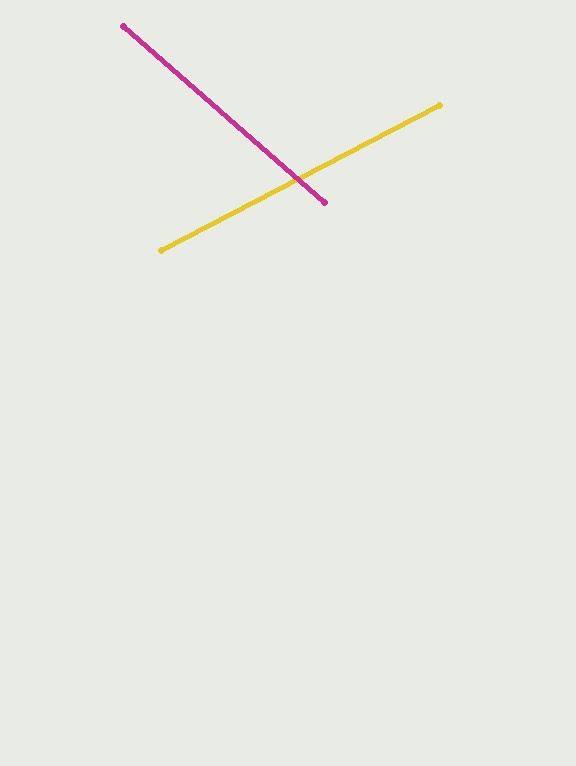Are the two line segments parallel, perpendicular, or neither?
Neither parallel nor perpendicular — they differ by about 69°.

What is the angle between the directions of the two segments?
Approximately 69 degrees.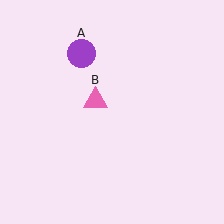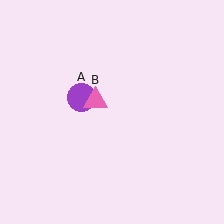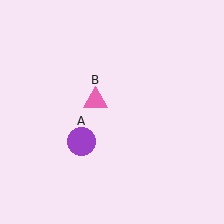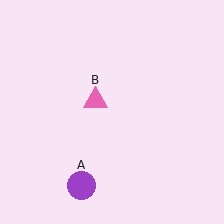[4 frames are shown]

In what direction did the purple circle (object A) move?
The purple circle (object A) moved down.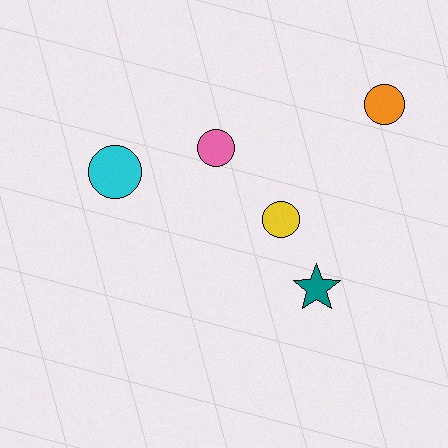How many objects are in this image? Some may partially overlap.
There are 5 objects.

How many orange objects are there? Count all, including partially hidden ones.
There is 1 orange object.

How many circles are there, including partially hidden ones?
There are 4 circles.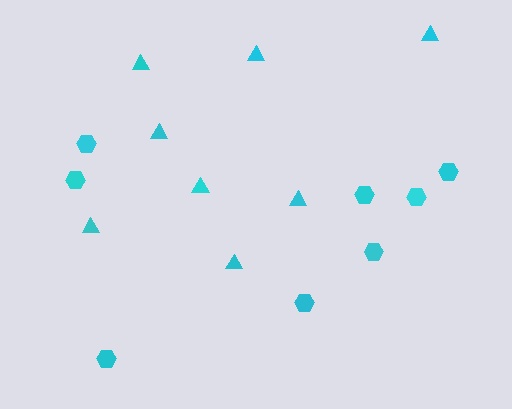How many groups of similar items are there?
There are 2 groups: one group of triangles (8) and one group of hexagons (8).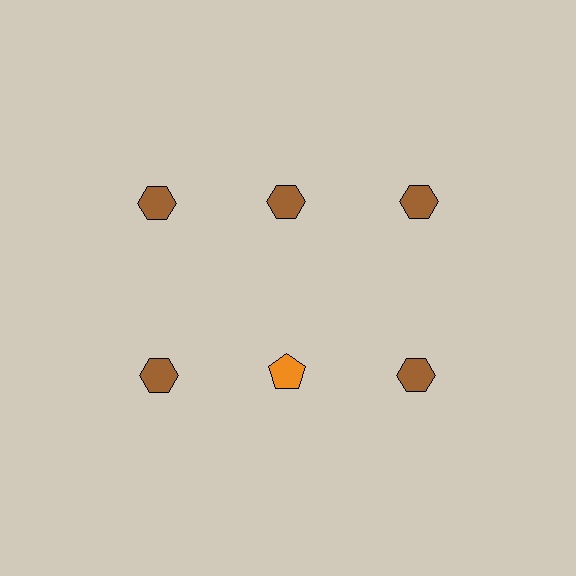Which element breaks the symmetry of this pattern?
The orange pentagon in the second row, second from left column breaks the symmetry. All other shapes are brown hexagons.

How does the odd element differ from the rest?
It differs in both color (orange instead of brown) and shape (pentagon instead of hexagon).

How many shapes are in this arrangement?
There are 6 shapes arranged in a grid pattern.